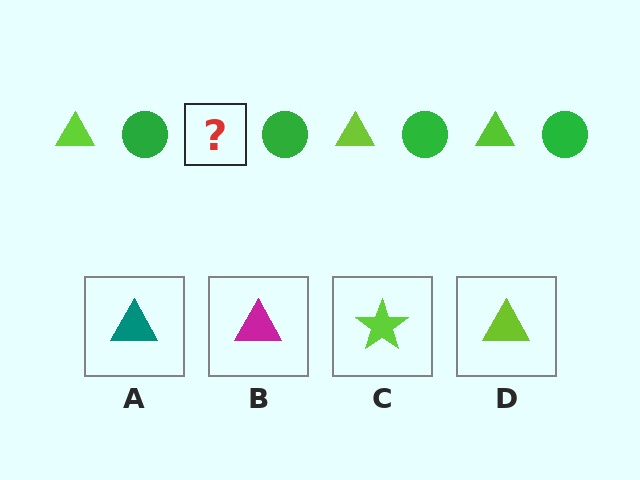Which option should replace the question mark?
Option D.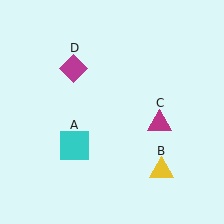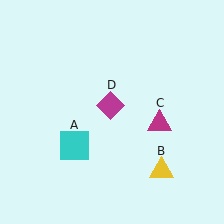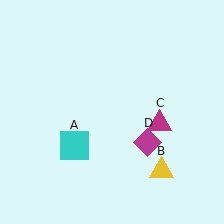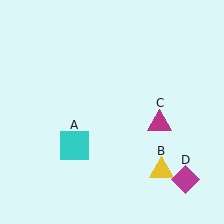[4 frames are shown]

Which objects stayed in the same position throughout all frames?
Cyan square (object A) and yellow triangle (object B) and magenta triangle (object C) remained stationary.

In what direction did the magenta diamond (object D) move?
The magenta diamond (object D) moved down and to the right.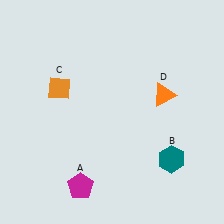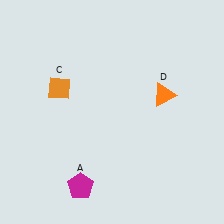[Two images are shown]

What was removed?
The teal hexagon (B) was removed in Image 2.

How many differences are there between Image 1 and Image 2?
There is 1 difference between the two images.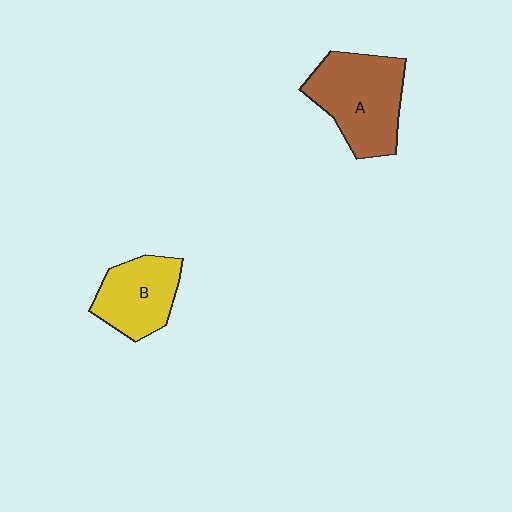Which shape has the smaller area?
Shape B (yellow).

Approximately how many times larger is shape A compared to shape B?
Approximately 1.4 times.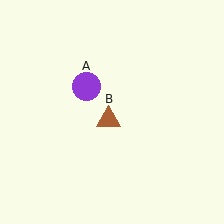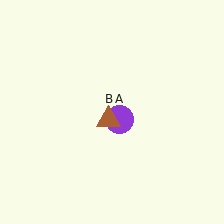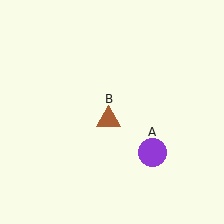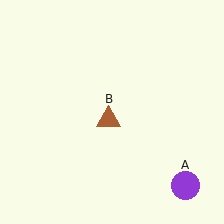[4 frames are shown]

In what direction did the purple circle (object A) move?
The purple circle (object A) moved down and to the right.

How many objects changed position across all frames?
1 object changed position: purple circle (object A).